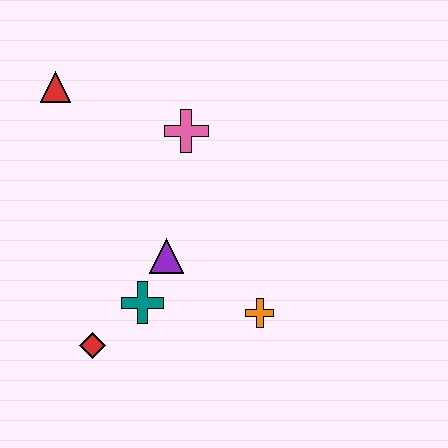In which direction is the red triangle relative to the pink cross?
The red triangle is to the left of the pink cross.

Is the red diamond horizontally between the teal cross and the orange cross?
No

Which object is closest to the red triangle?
The pink cross is closest to the red triangle.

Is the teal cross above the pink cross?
No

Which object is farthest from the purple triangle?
The red triangle is farthest from the purple triangle.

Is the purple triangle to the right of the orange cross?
No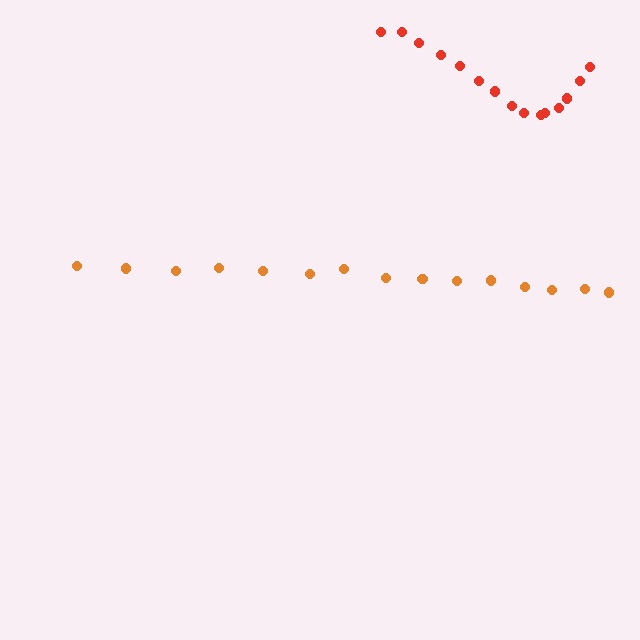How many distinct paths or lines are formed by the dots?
There are 2 distinct paths.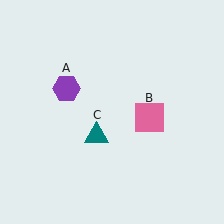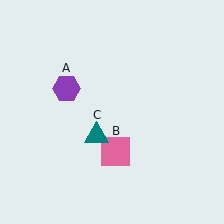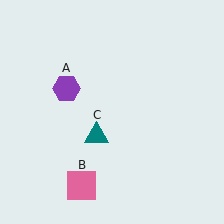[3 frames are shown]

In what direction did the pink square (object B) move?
The pink square (object B) moved down and to the left.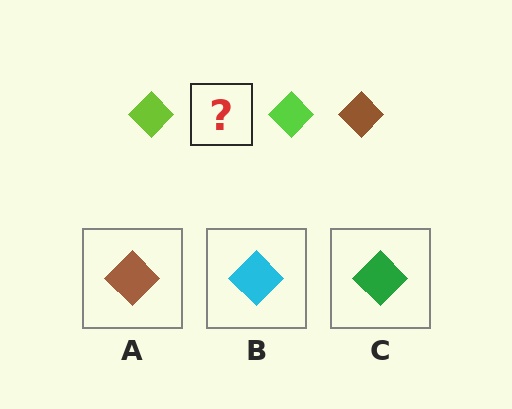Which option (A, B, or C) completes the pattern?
A.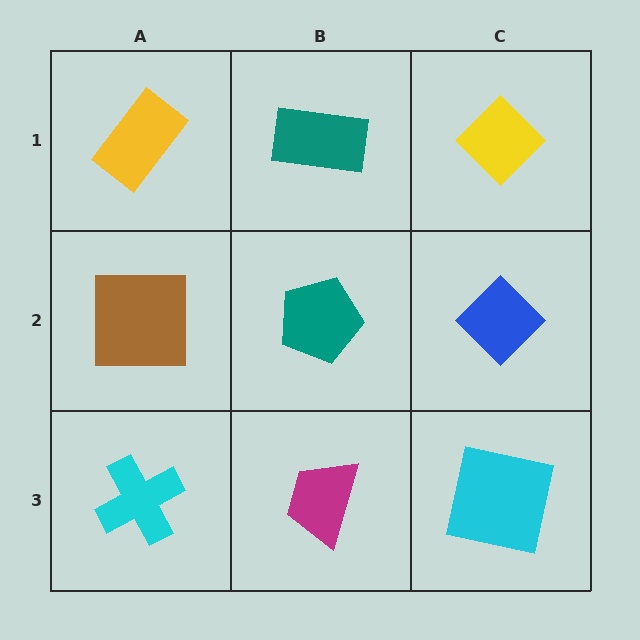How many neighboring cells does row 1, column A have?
2.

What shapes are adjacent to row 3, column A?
A brown square (row 2, column A), a magenta trapezoid (row 3, column B).